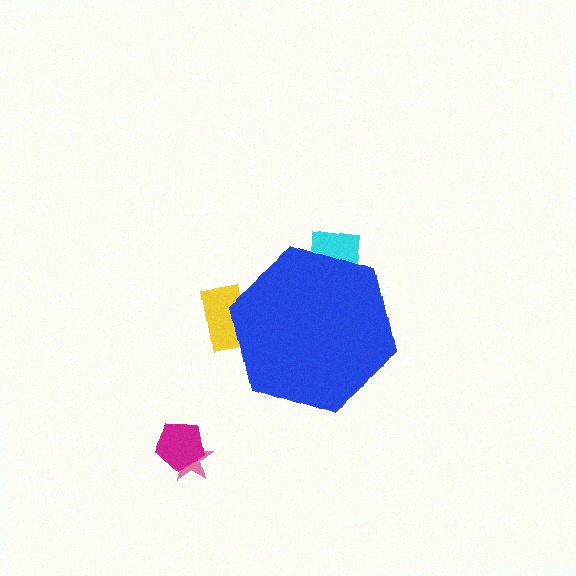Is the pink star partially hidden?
No, the pink star is fully visible.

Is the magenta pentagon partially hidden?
No, the magenta pentagon is fully visible.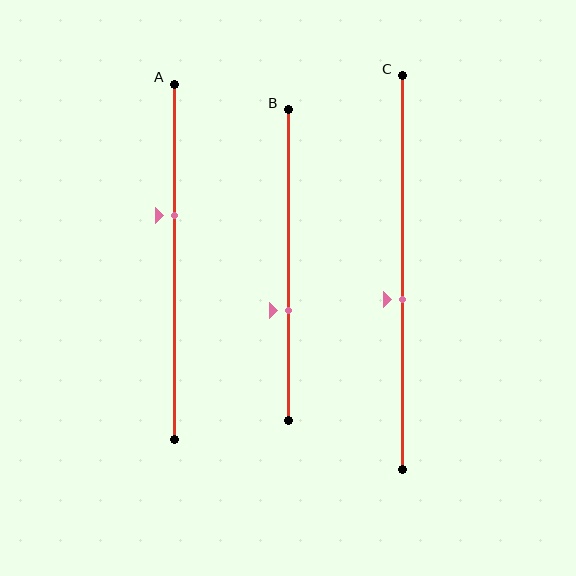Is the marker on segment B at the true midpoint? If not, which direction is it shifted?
No, the marker on segment B is shifted downward by about 15% of the segment length.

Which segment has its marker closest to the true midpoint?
Segment C has its marker closest to the true midpoint.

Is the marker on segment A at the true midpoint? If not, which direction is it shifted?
No, the marker on segment A is shifted upward by about 13% of the segment length.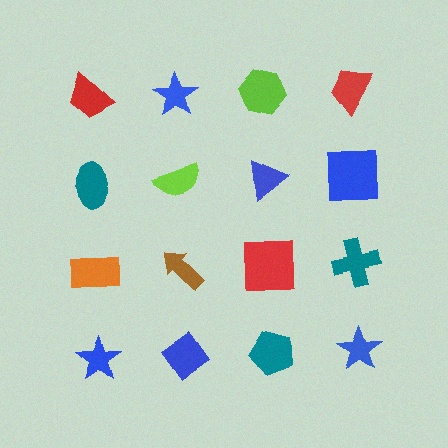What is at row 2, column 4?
A blue square.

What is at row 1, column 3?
A lime hexagon.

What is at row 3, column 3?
A red square.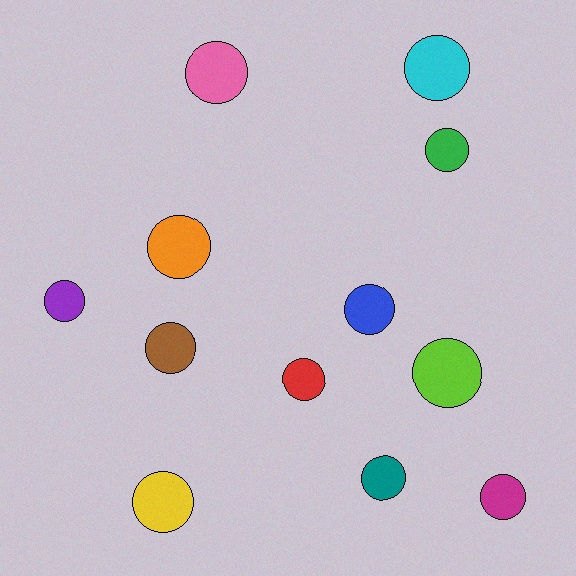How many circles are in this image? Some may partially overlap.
There are 12 circles.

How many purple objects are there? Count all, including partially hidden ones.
There is 1 purple object.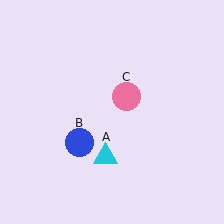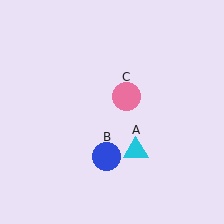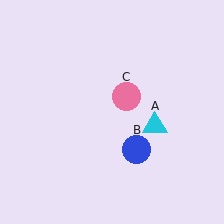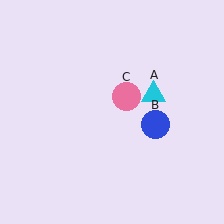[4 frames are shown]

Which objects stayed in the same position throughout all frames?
Pink circle (object C) remained stationary.